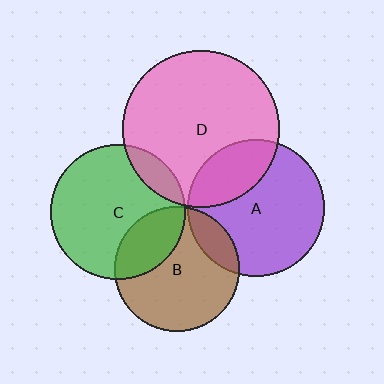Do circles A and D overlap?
Yes.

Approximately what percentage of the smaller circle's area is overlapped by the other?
Approximately 25%.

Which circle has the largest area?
Circle D (pink).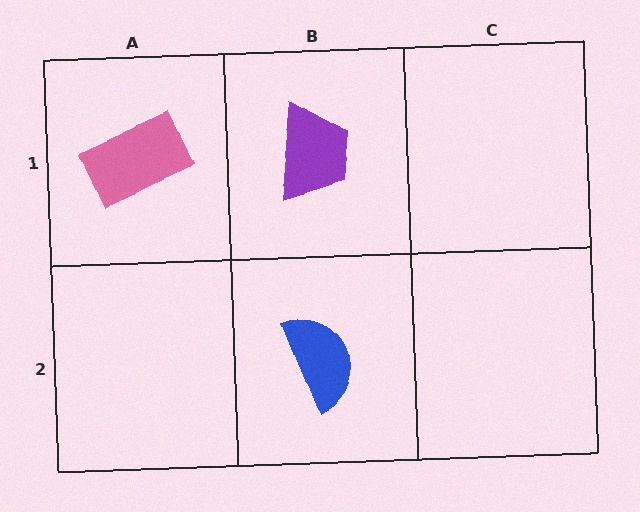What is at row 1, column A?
A pink rectangle.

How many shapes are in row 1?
2 shapes.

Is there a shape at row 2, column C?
No, that cell is empty.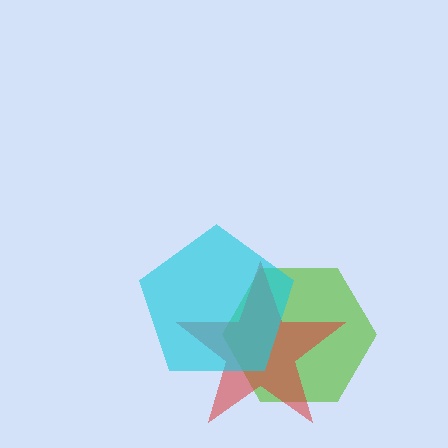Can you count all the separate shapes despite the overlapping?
Yes, there are 3 separate shapes.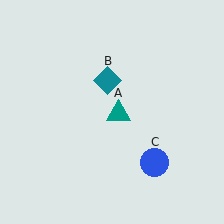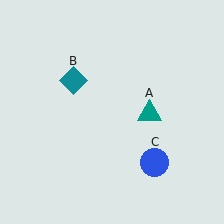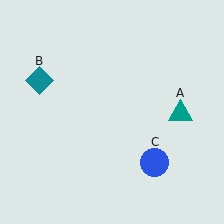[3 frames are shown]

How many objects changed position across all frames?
2 objects changed position: teal triangle (object A), teal diamond (object B).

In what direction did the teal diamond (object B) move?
The teal diamond (object B) moved left.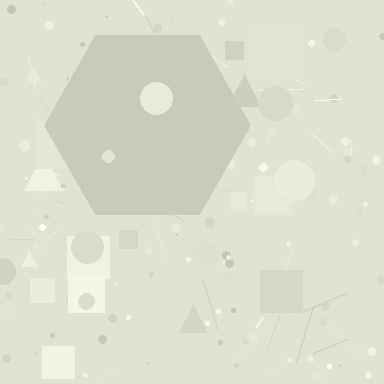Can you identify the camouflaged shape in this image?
The camouflaged shape is a hexagon.